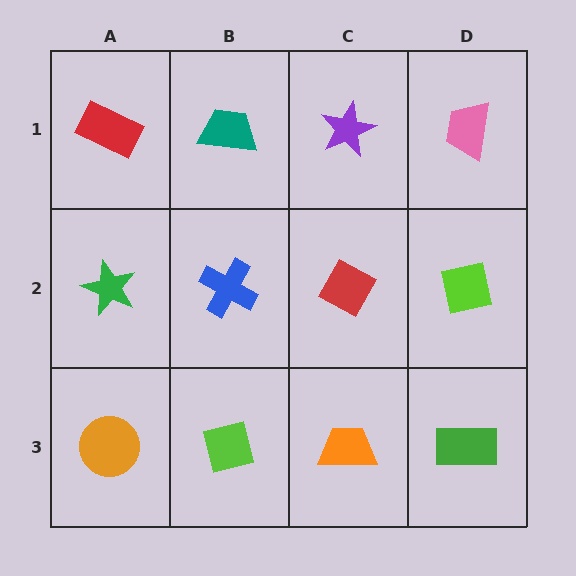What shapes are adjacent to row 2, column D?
A pink trapezoid (row 1, column D), a green rectangle (row 3, column D), a red diamond (row 2, column C).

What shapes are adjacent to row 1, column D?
A lime square (row 2, column D), a purple star (row 1, column C).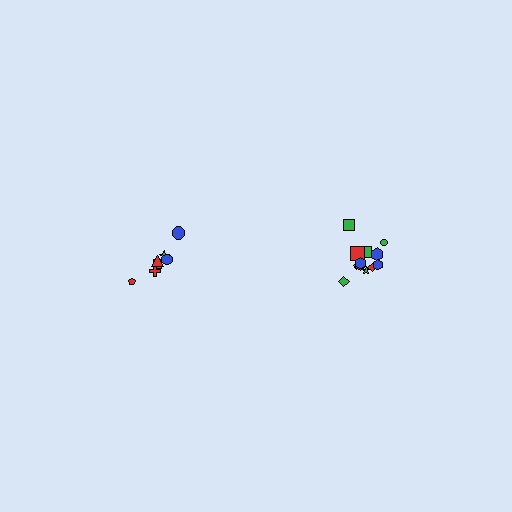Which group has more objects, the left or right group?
The right group.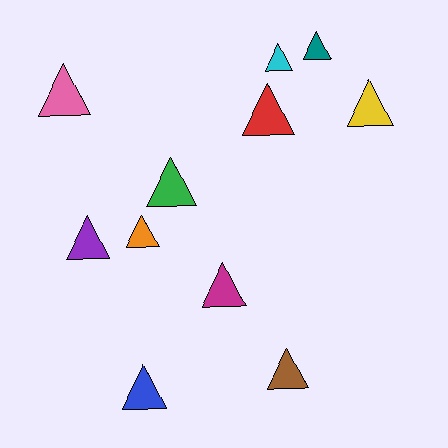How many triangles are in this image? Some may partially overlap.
There are 11 triangles.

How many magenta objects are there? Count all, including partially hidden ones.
There is 1 magenta object.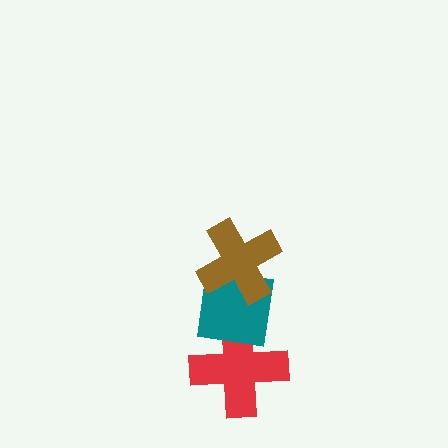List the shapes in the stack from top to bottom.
From top to bottom: the brown cross, the teal square, the red cross.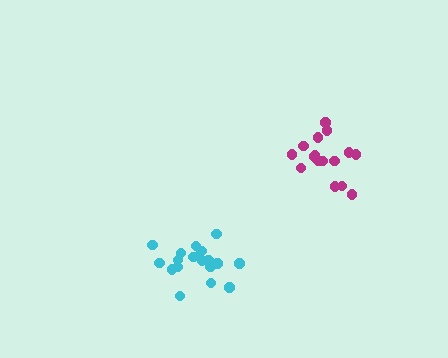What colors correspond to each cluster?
The clusters are colored: magenta, cyan.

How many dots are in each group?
Group 1: 16 dots, Group 2: 19 dots (35 total).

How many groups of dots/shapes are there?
There are 2 groups.